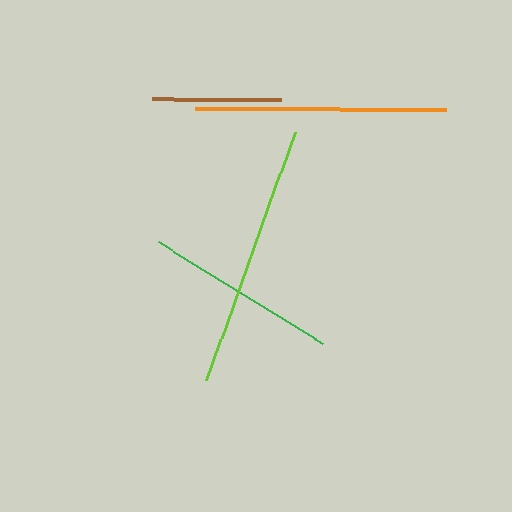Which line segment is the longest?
The lime line is the longest at approximately 263 pixels.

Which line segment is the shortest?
The brown line is the shortest at approximately 128 pixels.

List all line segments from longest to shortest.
From longest to shortest: lime, orange, green, brown.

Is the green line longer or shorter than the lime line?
The lime line is longer than the green line.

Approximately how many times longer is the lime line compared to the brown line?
The lime line is approximately 2.0 times the length of the brown line.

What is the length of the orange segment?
The orange segment is approximately 251 pixels long.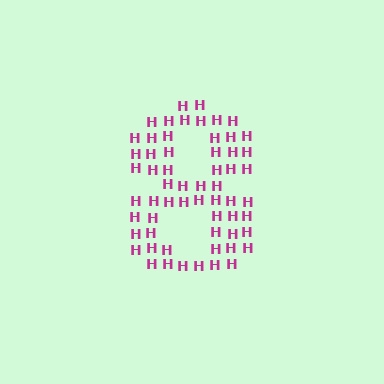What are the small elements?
The small elements are letter H's.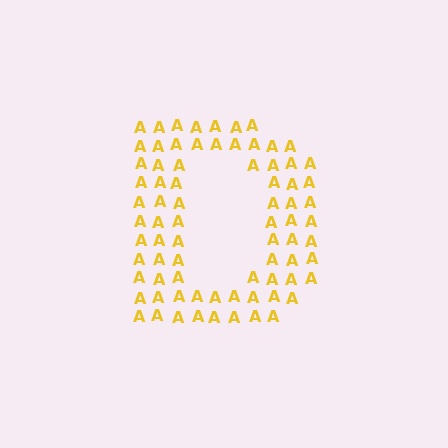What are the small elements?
The small elements are letter A's.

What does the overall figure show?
The overall figure shows the letter D.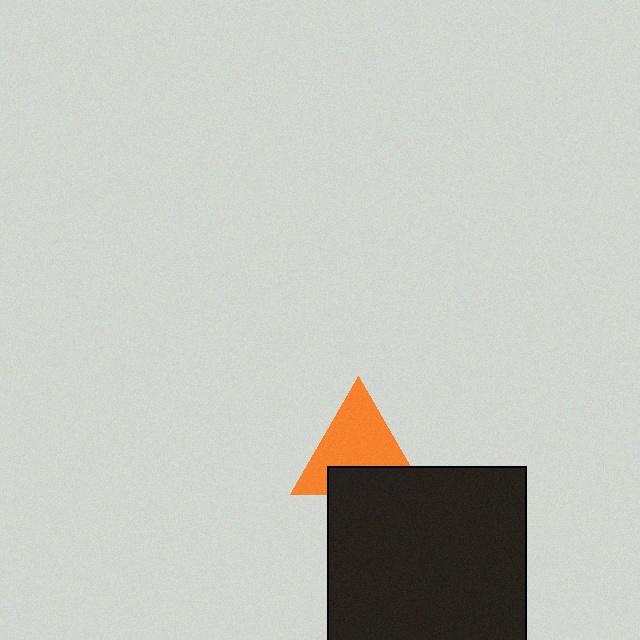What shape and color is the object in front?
The object in front is a black square.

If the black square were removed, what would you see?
You would see the complete orange triangle.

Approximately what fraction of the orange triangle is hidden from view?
Roughly 33% of the orange triangle is hidden behind the black square.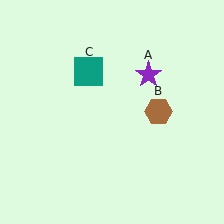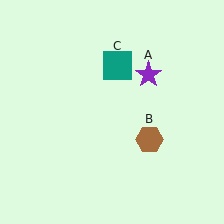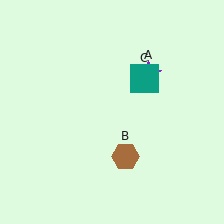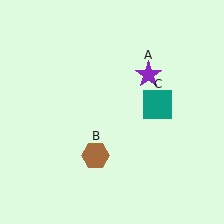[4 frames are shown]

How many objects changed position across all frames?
2 objects changed position: brown hexagon (object B), teal square (object C).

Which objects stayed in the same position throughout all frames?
Purple star (object A) remained stationary.